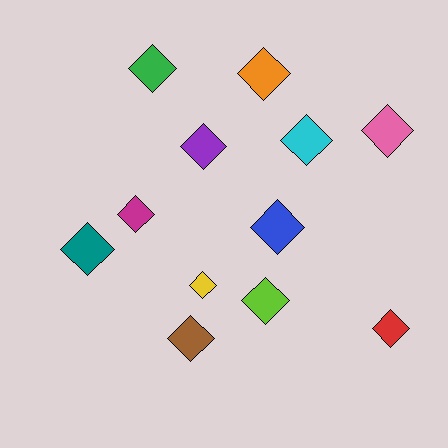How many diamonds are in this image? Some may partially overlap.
There are 12 diamonds.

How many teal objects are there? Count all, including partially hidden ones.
There is 1 teal object.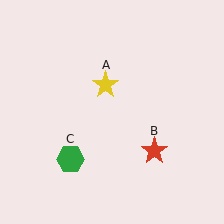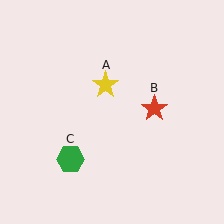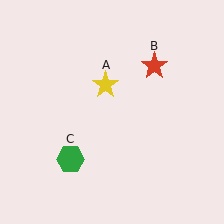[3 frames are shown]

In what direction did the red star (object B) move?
The red star (object B) moved up.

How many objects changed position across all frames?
1 object changed position: red star (object B).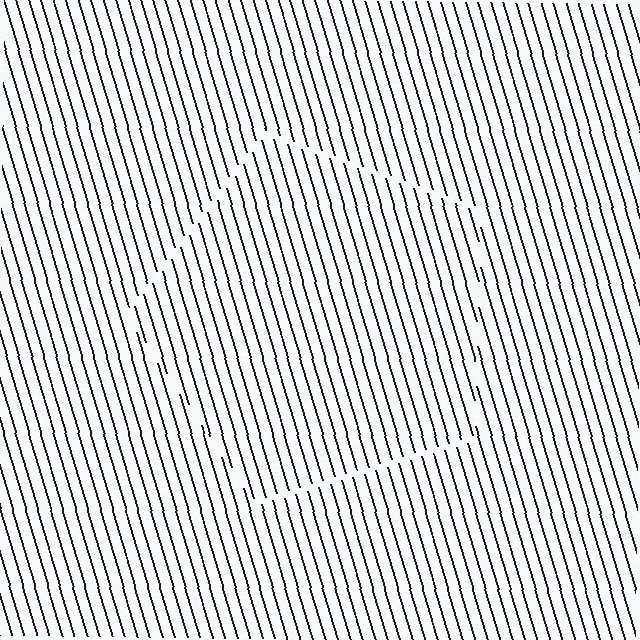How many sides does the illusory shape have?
5 sides — the line-ends trace a pentagon.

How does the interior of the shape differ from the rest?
The interior of the shape contains the same grating, shifted by half a period — the contour is defined by the phase discontinuity where line-ends from the inner and outer gratings abut.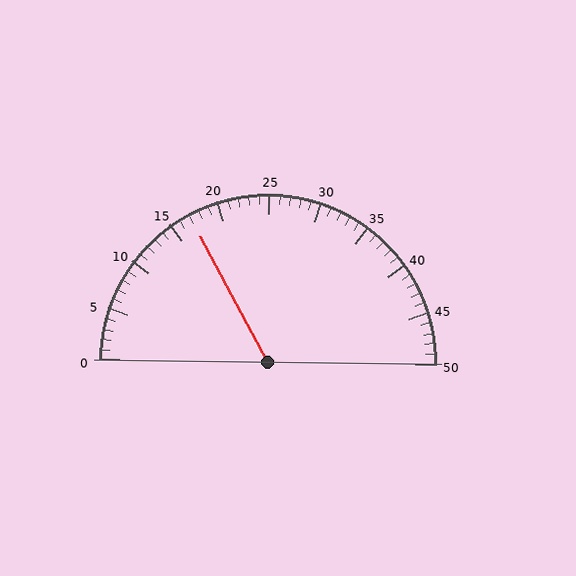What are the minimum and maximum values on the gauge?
The gauge ranges from 0 to 50.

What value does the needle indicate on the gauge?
The needle indicates approximately 17.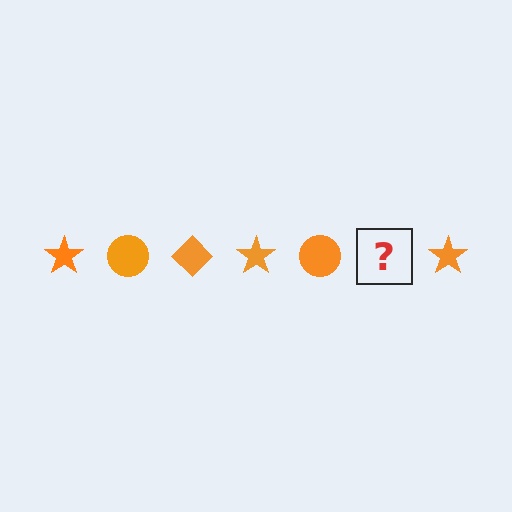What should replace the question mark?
The question mark should be replaced with an orange diamond.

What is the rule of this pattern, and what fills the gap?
The rule is that the pattern cycles through star, circle, diamond shapes in orange. The gap should be filled with an orange diamond.